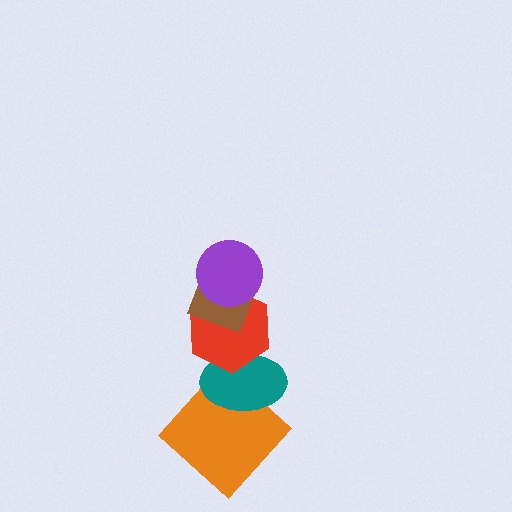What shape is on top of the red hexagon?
The brown diamond is on top of the red hexagon.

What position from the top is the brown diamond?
The brown diamond is 2nd from the top.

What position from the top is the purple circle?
The purple circle is 1st from the top.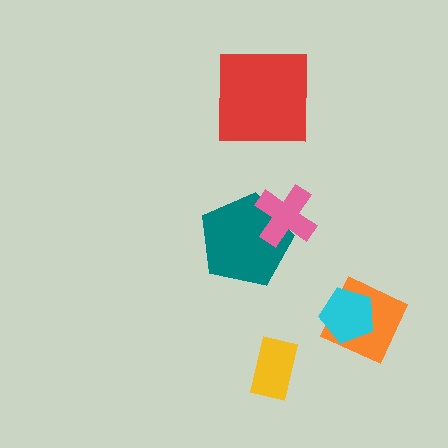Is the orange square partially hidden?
Yes, it is partially covered by another shape.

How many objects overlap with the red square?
0 objects overlap with the red square.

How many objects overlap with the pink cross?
1 object overlaps with the pink cross.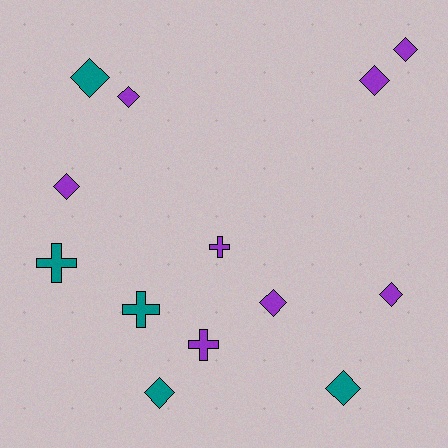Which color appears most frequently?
Purple, with 8 objects.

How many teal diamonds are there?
There are 3 teal diamonds.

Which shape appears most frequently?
Diamond, with 9 objects.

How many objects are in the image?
There are 13 objects.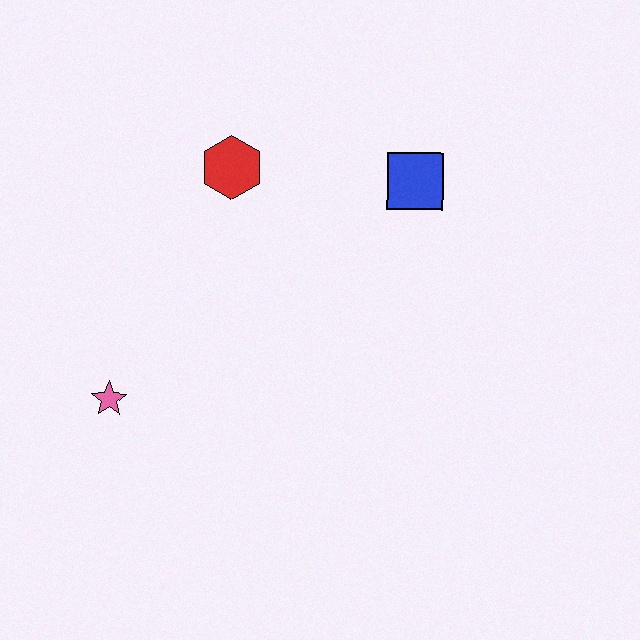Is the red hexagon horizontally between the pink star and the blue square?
Yes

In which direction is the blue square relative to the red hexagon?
The blue square is to the right of the red hexagon.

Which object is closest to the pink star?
The red hexagon is closest to the pink star.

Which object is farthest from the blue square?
The pink star is farthest from the blue square.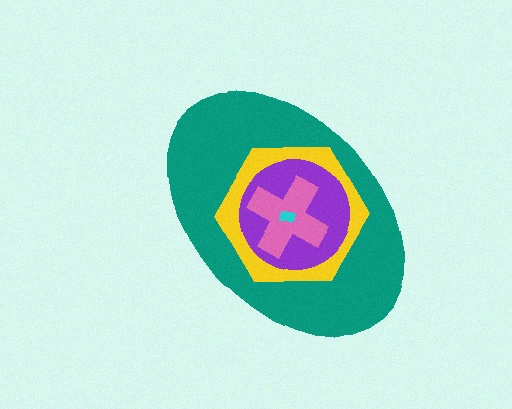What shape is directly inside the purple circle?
The pink cross.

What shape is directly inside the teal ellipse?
The yellow hexagon.